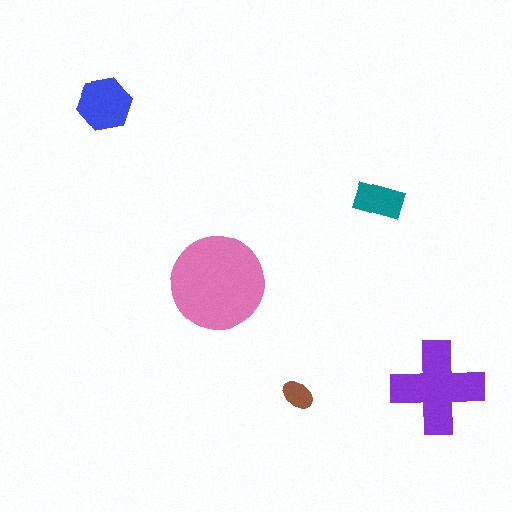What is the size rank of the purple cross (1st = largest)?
2nd.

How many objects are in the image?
There are 5 objects in the image.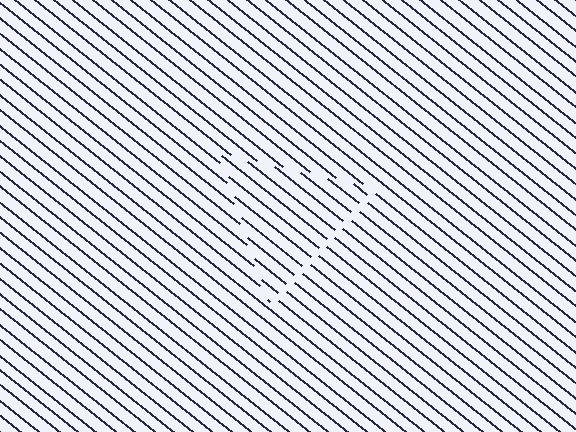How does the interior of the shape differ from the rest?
The interior of the shape contains the same grating, shifted by half a period — the contour is defined by the phase discontinuity where line-ends from the inner and outer gratings abut.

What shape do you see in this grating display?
An illusory triangle. The interior of the shape contains the same grating, shifted by half a period — the contour is defined by the phase discontinuity where line-ends from the inner and outer gratings abut.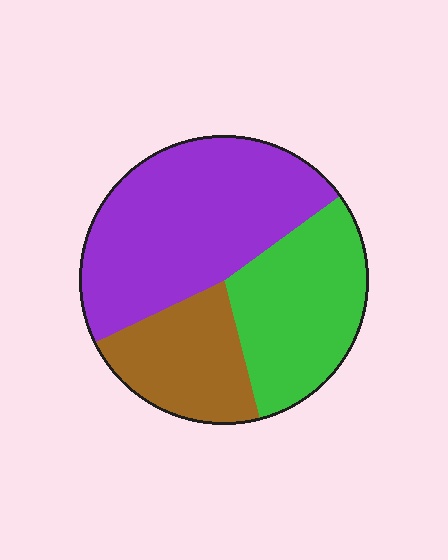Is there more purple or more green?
Purple.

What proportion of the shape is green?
Green covers 31% of the shape.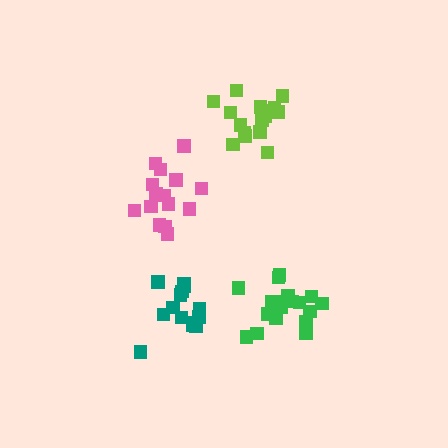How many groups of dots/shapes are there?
There are 4 groups.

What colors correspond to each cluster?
The clusters are colored: teal, pink, lime, green.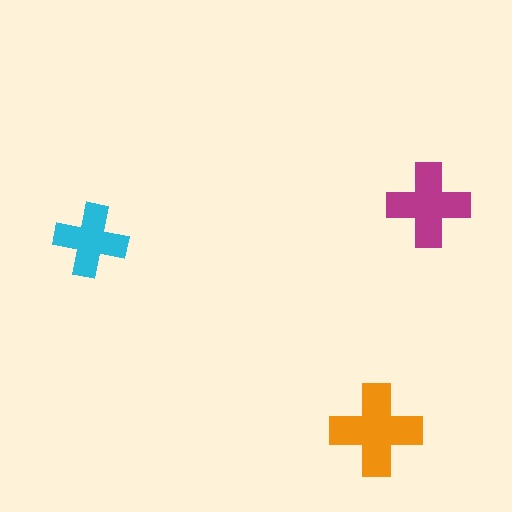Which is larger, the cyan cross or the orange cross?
The orange one.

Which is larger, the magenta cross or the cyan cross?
The magenta one.